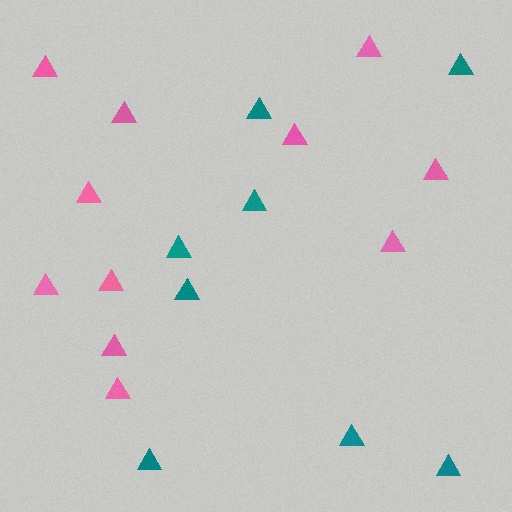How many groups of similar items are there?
There are 2 groups: one group of pink triangles (11) and one group of teal triangles (8).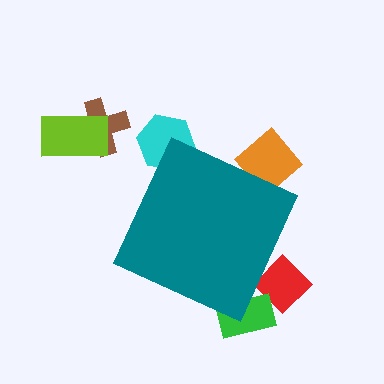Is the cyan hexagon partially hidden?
Yes, the cyan hexagon is partially hidden behind the teal diamond.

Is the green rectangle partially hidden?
Yes, the green rectangle is partially hidden behind the teal diamond.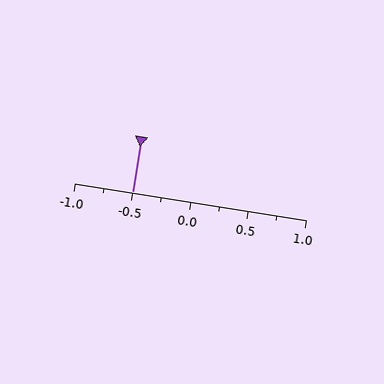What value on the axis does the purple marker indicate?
The marker indicates approximately -0.5.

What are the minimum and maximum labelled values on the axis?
The axis runs from -1.0 to 1.0.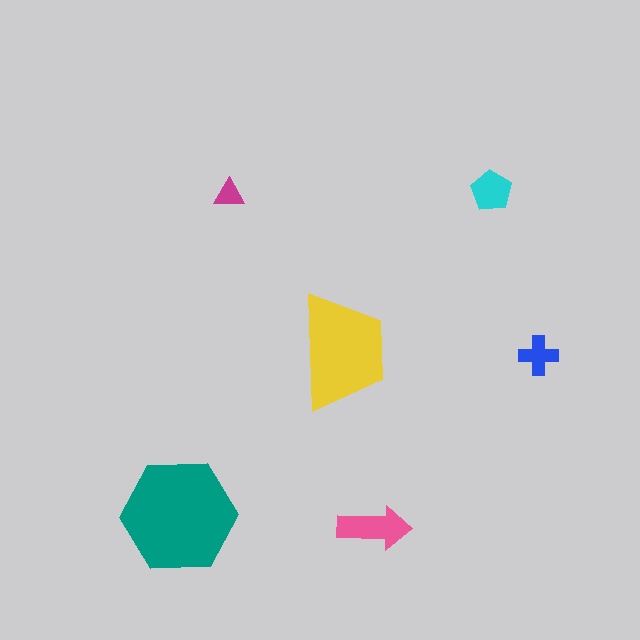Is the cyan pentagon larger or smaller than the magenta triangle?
Larger.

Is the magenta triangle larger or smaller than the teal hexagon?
Smaller.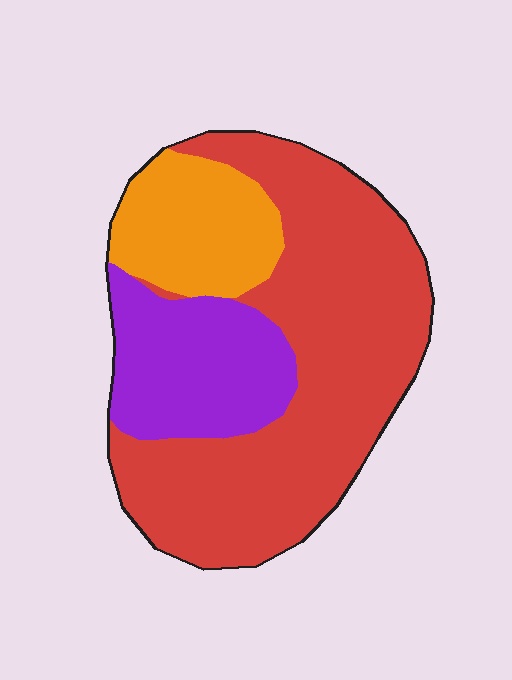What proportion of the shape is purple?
Purple covers around 20% of the shape.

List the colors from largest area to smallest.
From largest to smallest: red, purple, orange.